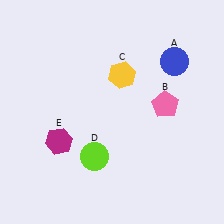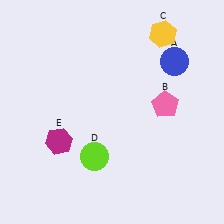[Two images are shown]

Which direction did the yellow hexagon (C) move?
The yellow hexagon (C) moved up.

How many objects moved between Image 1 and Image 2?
1 object moved between the two images.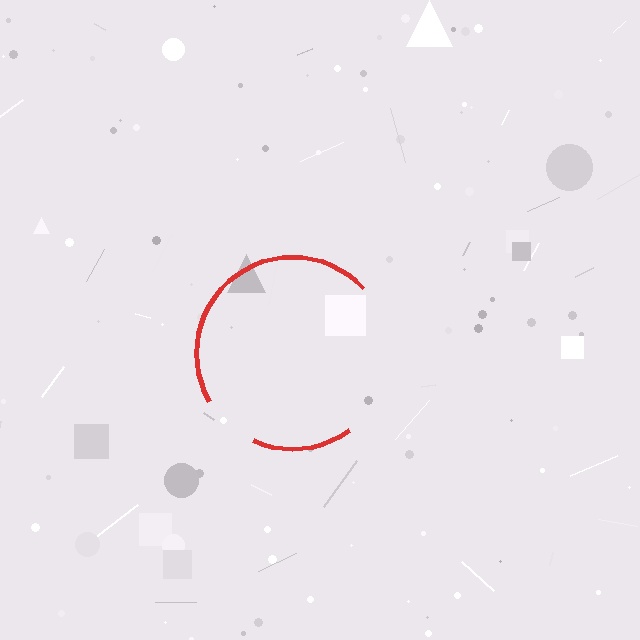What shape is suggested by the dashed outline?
The dashed outline suggests a circle.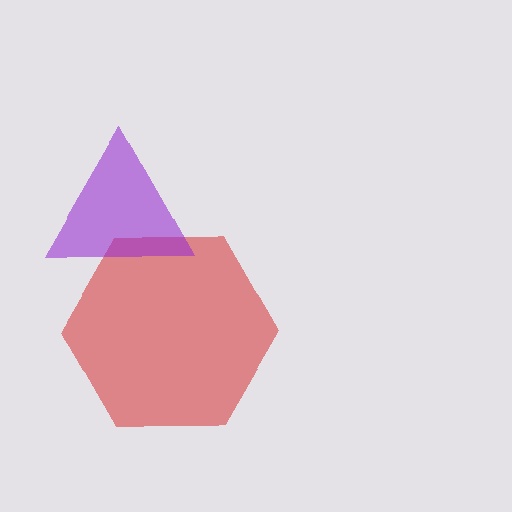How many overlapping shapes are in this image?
There are 2 overlapping shapes in the image.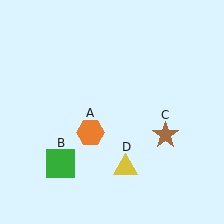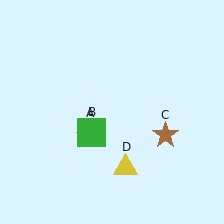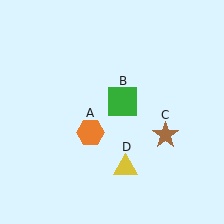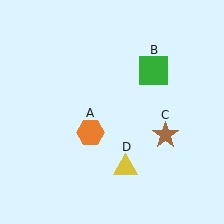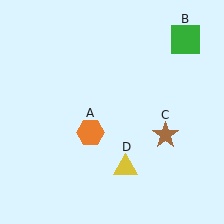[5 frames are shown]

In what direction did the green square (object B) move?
The green square (object B) moved up and to the right.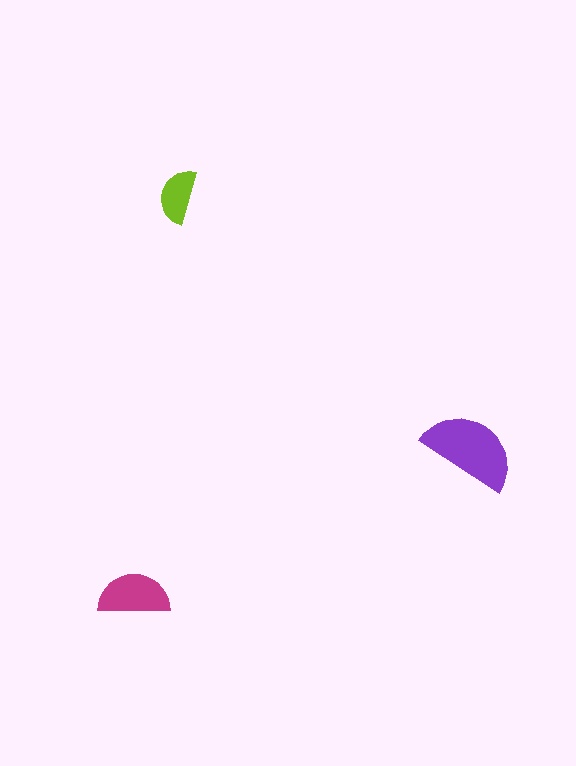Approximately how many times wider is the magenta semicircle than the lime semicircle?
About 1.5 times wider.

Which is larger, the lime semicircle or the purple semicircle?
The purple one.